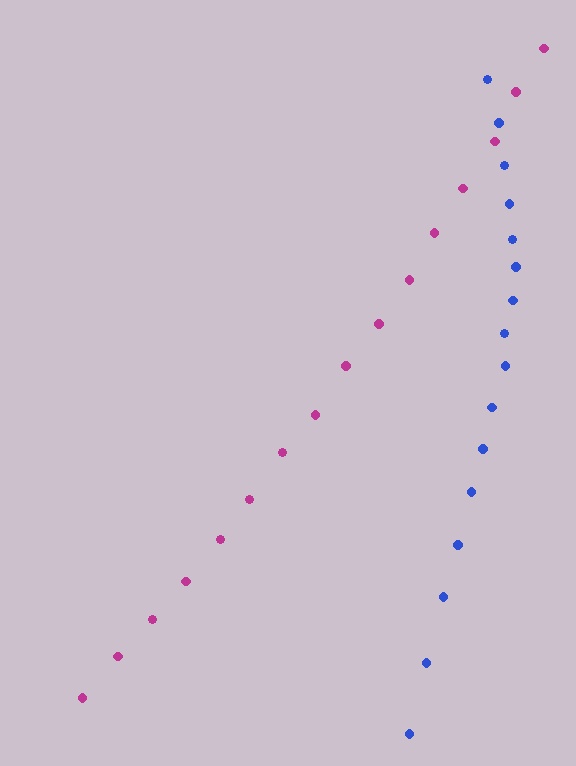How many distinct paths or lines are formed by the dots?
There are 2 distinct paths.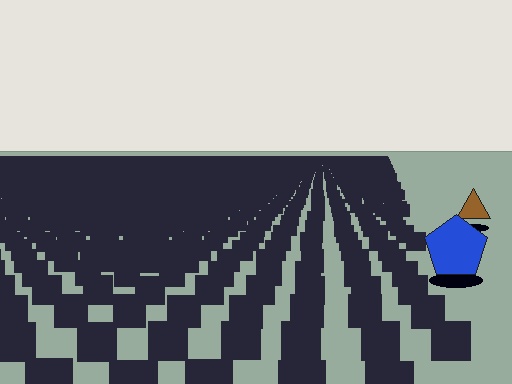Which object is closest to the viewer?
The blue pentagon is closest. The texture marks near it are larger and more spread out.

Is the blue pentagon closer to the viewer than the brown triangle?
Yes. The blue pentagon is closer — you can tell from the texture gradient: the ground texture is coarser near it.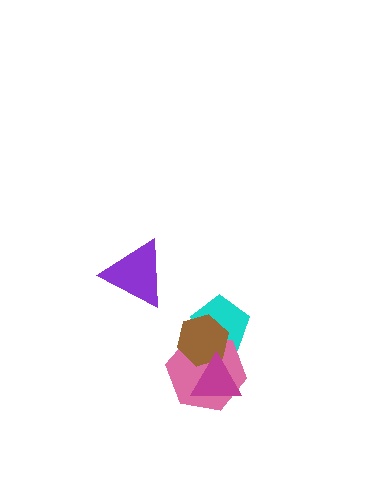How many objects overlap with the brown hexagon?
3 objects overlap with the brown hexagon.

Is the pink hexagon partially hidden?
Yes, it is partially covered by another shape.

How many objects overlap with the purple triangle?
0 objects overlap with the purple triangle.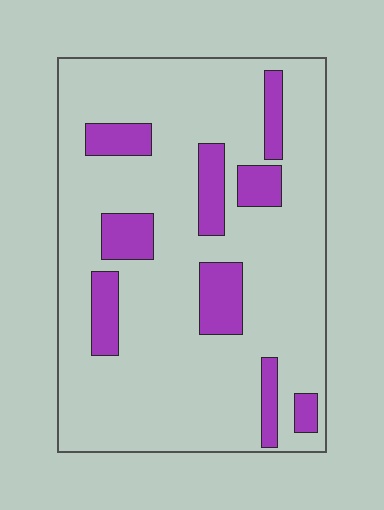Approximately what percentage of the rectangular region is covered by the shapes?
Approximately 20%.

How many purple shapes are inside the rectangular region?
9.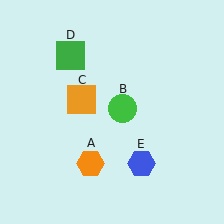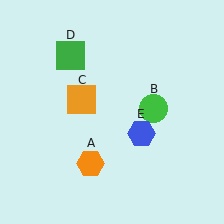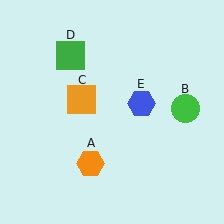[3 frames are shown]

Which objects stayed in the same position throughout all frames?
Orange hexagon (object A) and orange square (object C) and green square (object D) remained stationary.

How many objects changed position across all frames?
2 objects changed position: green circle (object B), blue hexagon (object E).